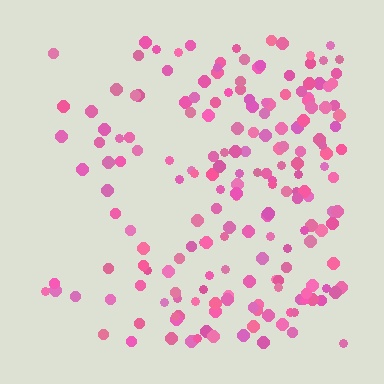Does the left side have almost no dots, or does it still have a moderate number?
Still a moderate number, just noticeably fewer than the right.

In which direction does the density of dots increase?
From left to right, with the right side densest.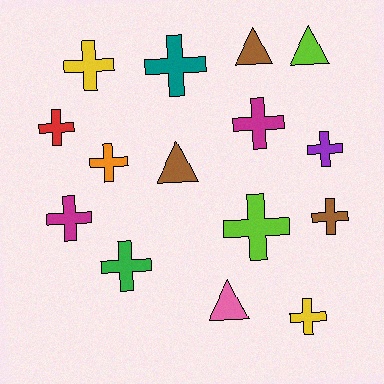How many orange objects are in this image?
There is 1 orange object.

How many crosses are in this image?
There are 11 crosses.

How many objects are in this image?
There are 15 objects.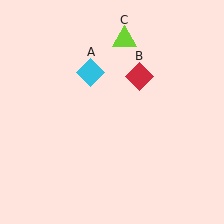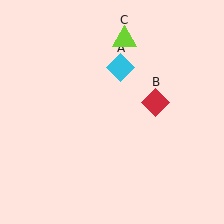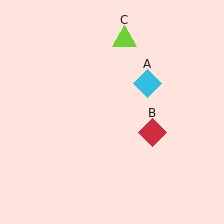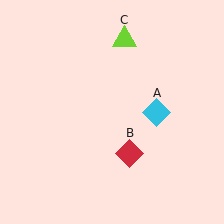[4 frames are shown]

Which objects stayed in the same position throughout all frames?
Lime triangle (object C) remained stationary.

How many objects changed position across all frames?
2 objects changed position: cyan diamond (object A), red diamond (object B).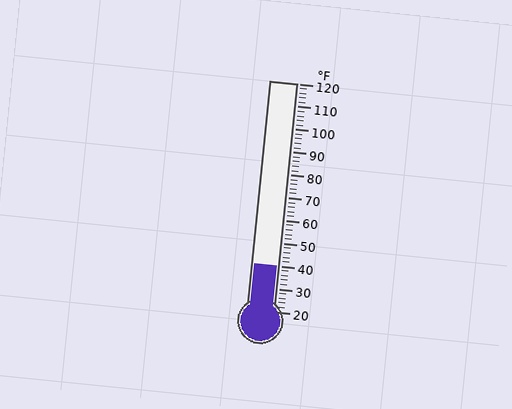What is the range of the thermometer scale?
The thermometer scale ranges from 20°F to 120°F.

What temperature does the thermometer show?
The thermometer shows approximately 40°F.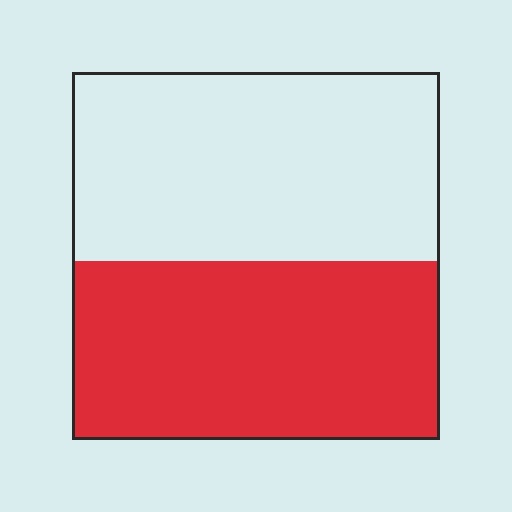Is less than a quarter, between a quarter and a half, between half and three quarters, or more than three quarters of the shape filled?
Between a quarter and a half.